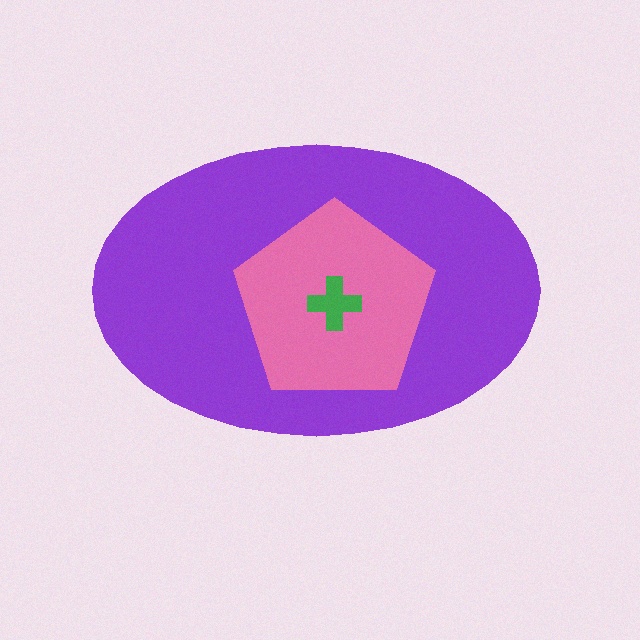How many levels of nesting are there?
3.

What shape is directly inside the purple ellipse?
The pink pentagon.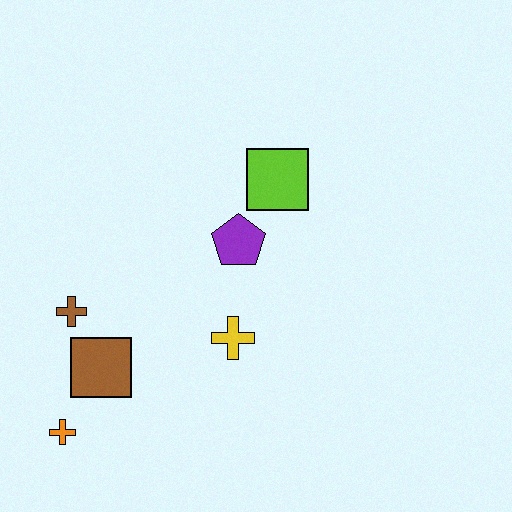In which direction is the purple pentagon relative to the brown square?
The purple pentagon is to the right of the brown square.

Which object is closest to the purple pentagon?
The lime square is closest to the purple pentagon.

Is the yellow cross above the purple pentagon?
No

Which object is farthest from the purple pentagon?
The orange cross is farthest from the purple pentagon.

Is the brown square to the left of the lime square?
Yes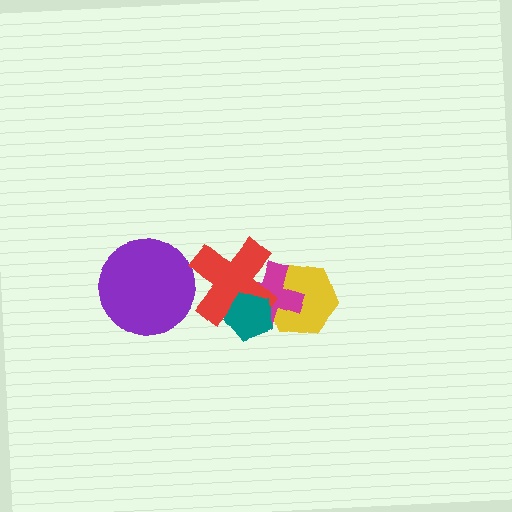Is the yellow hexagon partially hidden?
Yes, it is partially covered by another shape.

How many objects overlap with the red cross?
3 objects overlap with the red cross.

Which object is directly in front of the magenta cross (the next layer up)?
The red cross is directly in front of the magenta cross.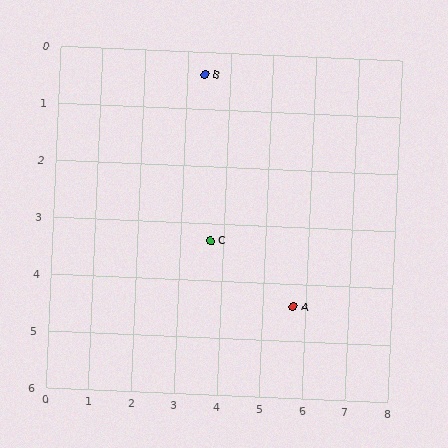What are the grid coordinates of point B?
Point B is at approximately (3.4, 0.4).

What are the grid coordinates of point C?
Point C is at approximately (3.7, 3.3).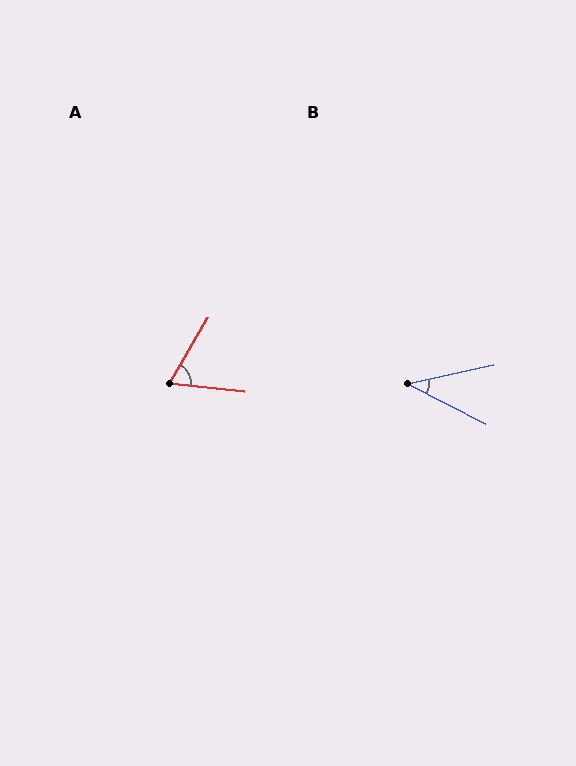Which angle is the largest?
A, at approximately 66 degrees.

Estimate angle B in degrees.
Approximately 39 degrees.